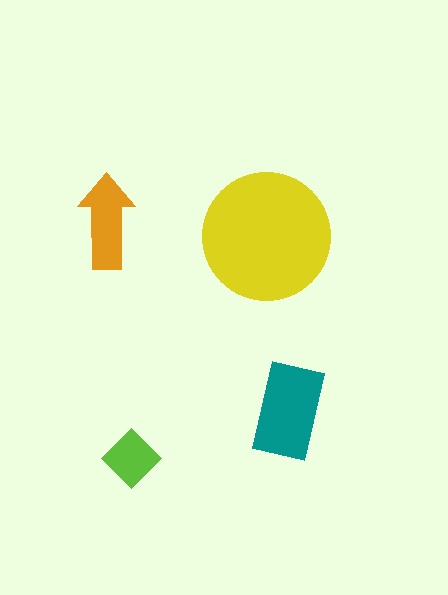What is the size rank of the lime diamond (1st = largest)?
4th.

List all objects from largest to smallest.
The yellow circle, the teal rectangle, the orange arrow, the lime diamond.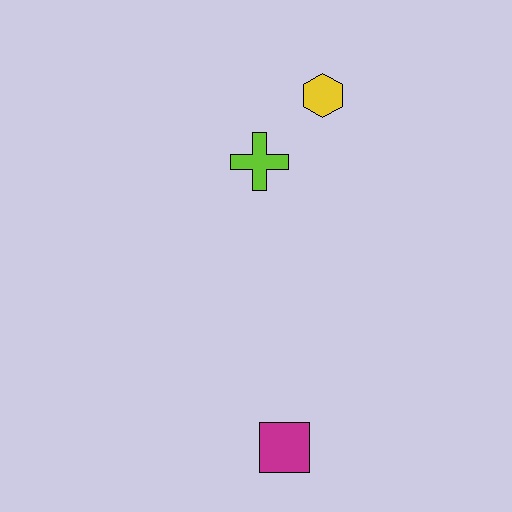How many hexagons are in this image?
There is 1 hexagon.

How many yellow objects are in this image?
There is 1 yellow object.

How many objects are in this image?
There are 3 objects.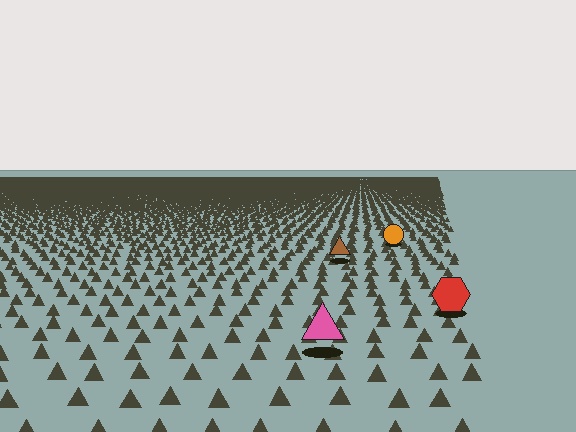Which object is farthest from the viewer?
The orange circle is farthest from the viewer. It appears smaller and the ground texture around it is denser.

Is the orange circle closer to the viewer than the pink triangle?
No. The pink triangle is closer — you can tell from the texture gradient: the ground texture is coarser near it.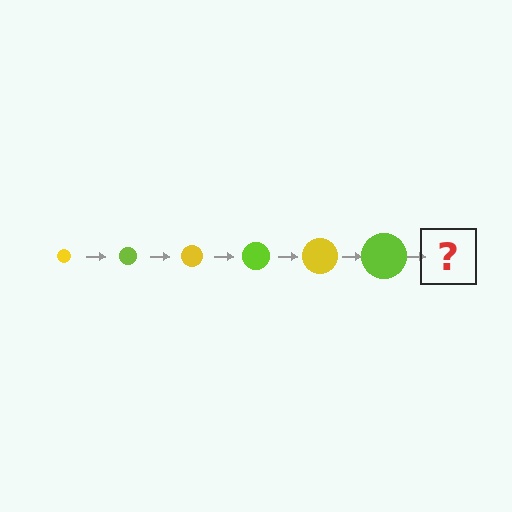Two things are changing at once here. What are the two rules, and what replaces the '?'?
The two rules are that the circle grows larger each step and the color cycles through yellow and lime. The '?' should be a yellow circle, larger than the previous one.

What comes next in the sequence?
The next element should be a yellow circle, larger than the previous one.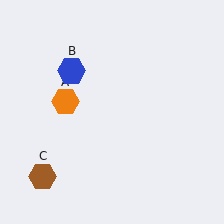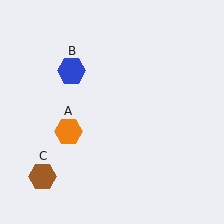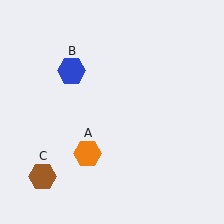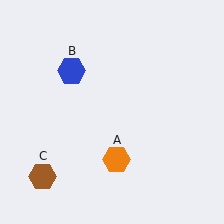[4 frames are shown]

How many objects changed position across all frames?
1 object changed position: orange hexagon (object A).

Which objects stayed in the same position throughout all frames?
Blue hexagon (object B) and brown hexagon (object C) remained stationary.